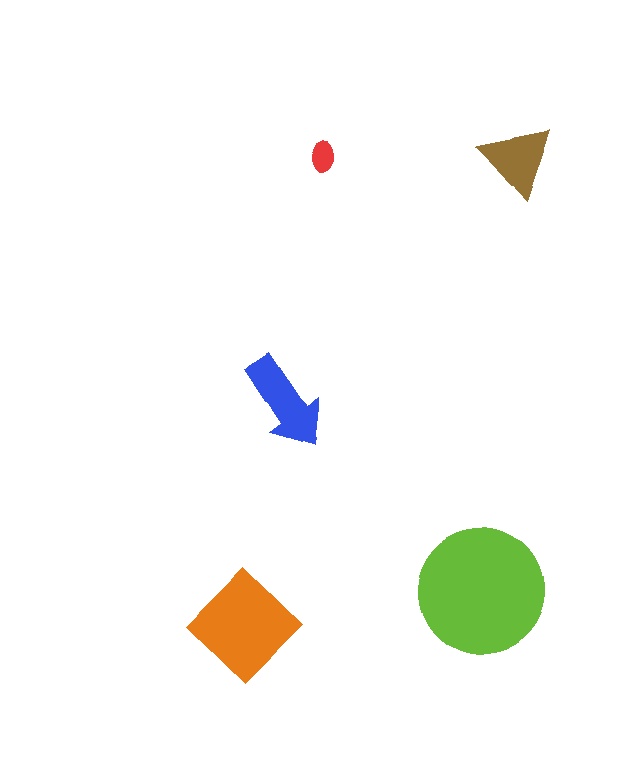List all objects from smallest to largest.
The red ellipse, the brown triangle, the blue arrow, the orange diamond, the lime circle.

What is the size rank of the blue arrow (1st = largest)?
3rd.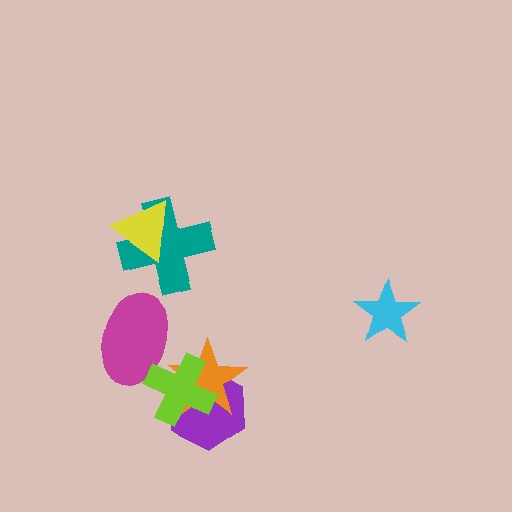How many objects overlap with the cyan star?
0 objects overlap with the cyan star.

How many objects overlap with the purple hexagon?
2 objects overlap with the purple hexagon.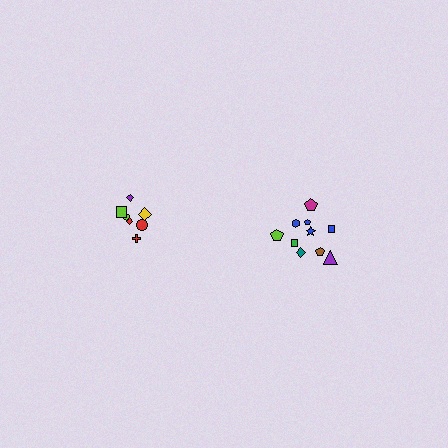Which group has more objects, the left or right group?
The right group.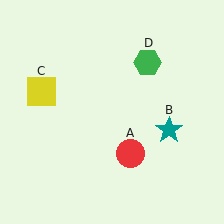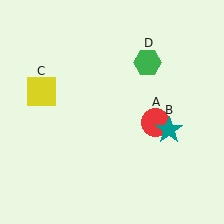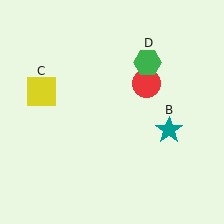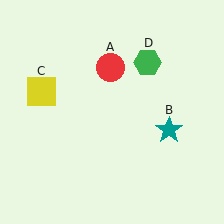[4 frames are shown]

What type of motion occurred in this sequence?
The red circle (object A) rotated counterclockwise around the center of the scene.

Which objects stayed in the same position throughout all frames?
Teal star (object B) and yellow square (object C) and green hexagon (object D) remained stationary.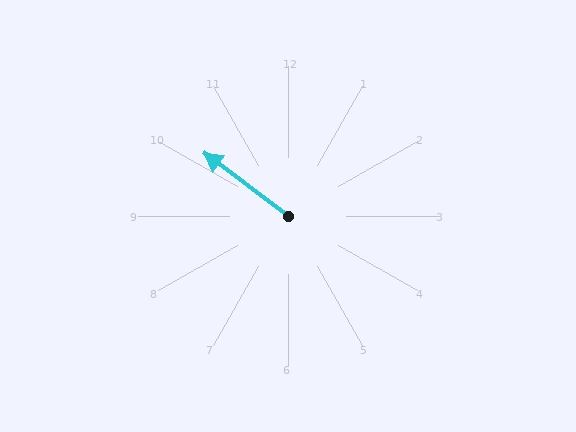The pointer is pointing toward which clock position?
Roughly 10 o'clock.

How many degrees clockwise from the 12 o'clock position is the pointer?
Approximately 307 degrees.